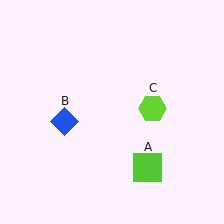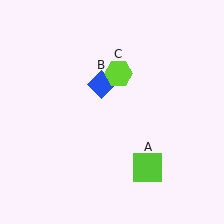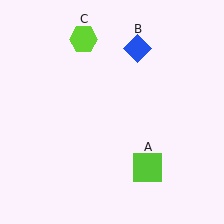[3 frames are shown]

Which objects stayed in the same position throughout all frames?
Lime square (object A) remained stationary.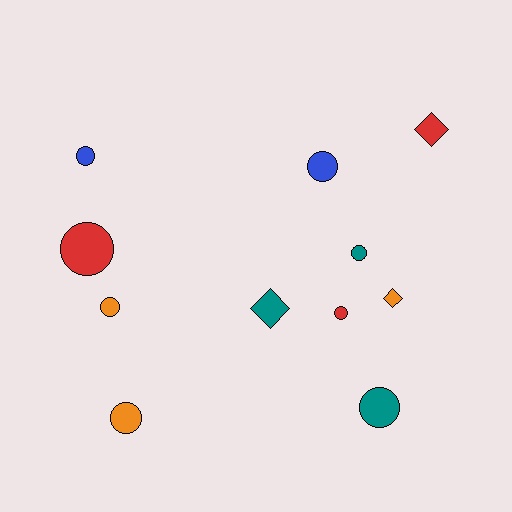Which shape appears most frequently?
Circle, with 8 objects.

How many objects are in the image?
There are 11 objects.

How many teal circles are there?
There are 2 teal circles.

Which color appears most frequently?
Orange, with 3 objects.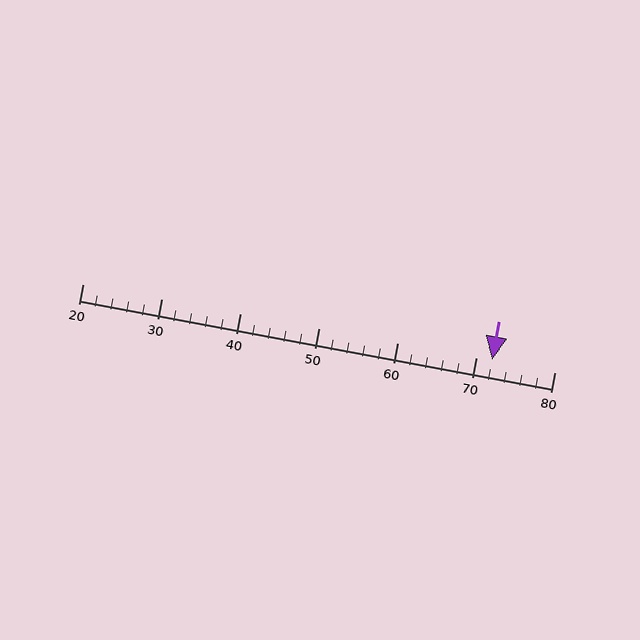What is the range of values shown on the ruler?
The ruler shows values from 20 to 80.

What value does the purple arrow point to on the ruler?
The purple arrow points to approximately 72.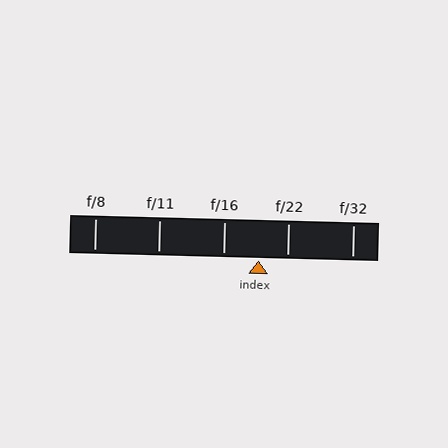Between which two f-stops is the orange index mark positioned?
The index mark is between f/16 and f/22.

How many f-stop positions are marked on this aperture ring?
There are 5 f-stop positions marked.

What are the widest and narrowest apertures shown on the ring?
The widest aperture shown is f/8 and the narrowest is f/32.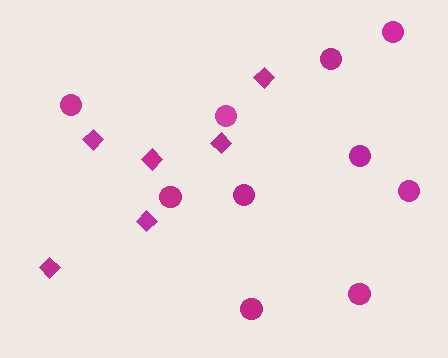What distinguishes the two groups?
There are 2 groups: one group of circles (10) and one group of diamonds (6).